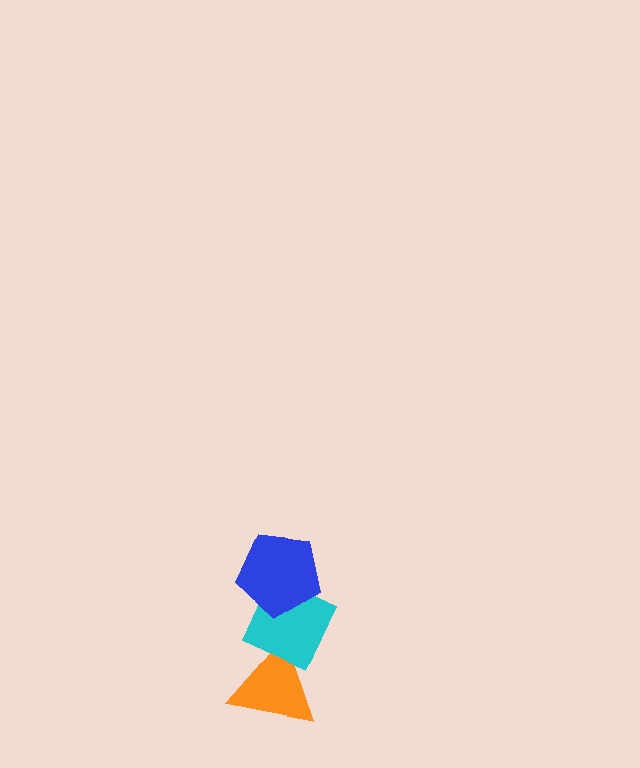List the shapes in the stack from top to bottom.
From top to bottom: the blue pentagon, the cyan diamond, the orange triangle.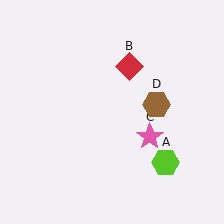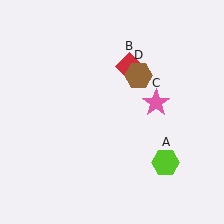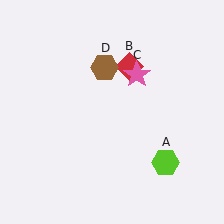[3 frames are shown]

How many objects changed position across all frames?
2 objects changed position: pink star (object C), brown hexagon (object D).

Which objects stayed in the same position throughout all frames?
Lime hexagon (object A) and red diamond (object B) remained stationary.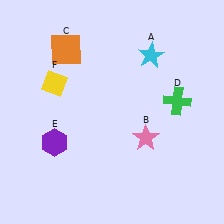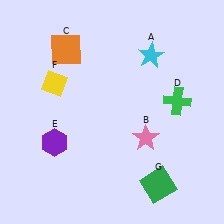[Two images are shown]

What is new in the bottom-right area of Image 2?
A green square (G) was added in the bottom-right area of Image 2.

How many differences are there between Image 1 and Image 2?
There is 1 difference between the two images.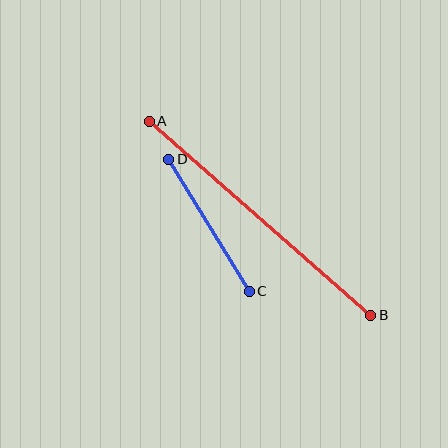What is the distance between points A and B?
The distance is approximately 294 pixels.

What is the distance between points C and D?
The distance is approximately 154 pixels.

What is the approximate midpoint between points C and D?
The midpoint is at approximately (209, 225) pixels.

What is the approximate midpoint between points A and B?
The midpoint is at approximately (260, 218) pixels.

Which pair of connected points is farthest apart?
Points A and B are farthest apart.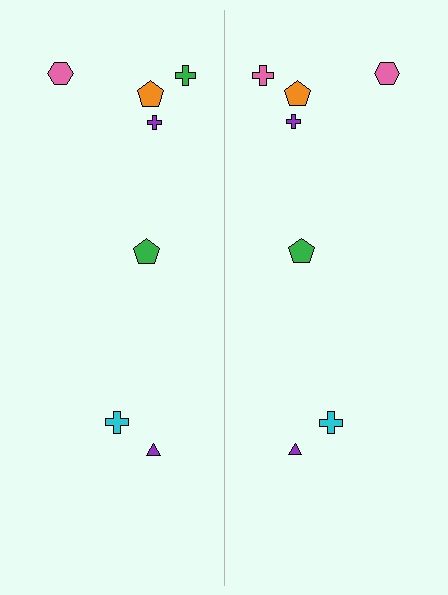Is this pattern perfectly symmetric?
No, the pattern is not perfectly symmetric. The pink cross on the right side breaks the symmetry — its mirror counterpart is green.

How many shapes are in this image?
There are 14 shapes in this image.